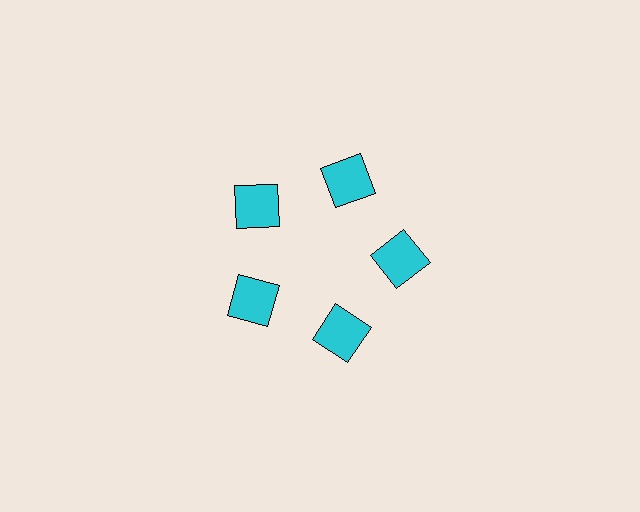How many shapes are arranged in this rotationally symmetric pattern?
There are 5 shapes, arranged in 5 groups of 1.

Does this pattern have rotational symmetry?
Yes, this pattern has 5-fold rotational symmetry. It looks the same after rotating 72 degrees around the center.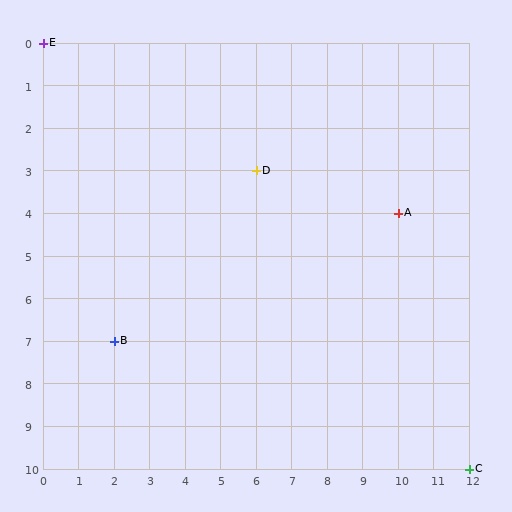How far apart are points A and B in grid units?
Points A and B are 8 columns and 3 rows apart (about 8.5 grid units diagonally).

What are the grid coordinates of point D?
Point D is at grid coordinates (6, 3).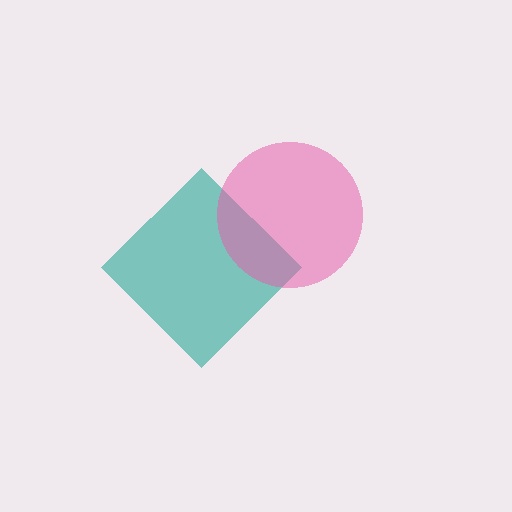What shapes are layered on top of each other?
The layered shapes are: a teal diamond, a pink circle.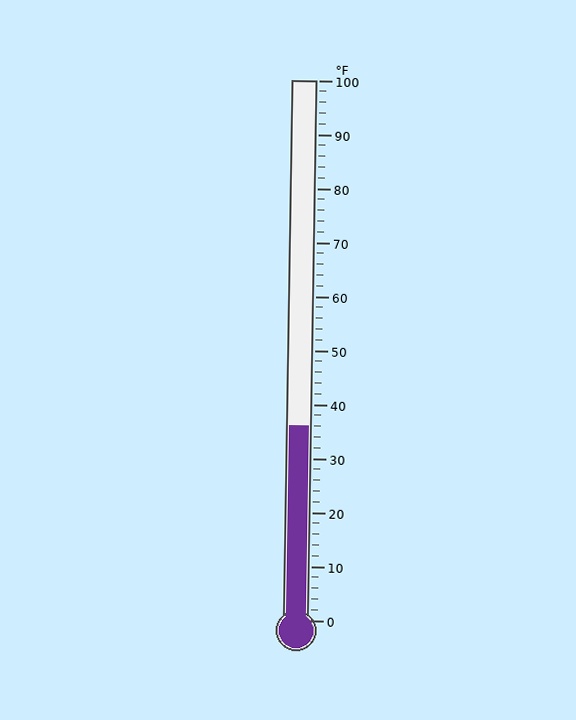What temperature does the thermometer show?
The thermometer shows approximately 36°F.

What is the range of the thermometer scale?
The thermometer scale ranges from 0°F to 100°F.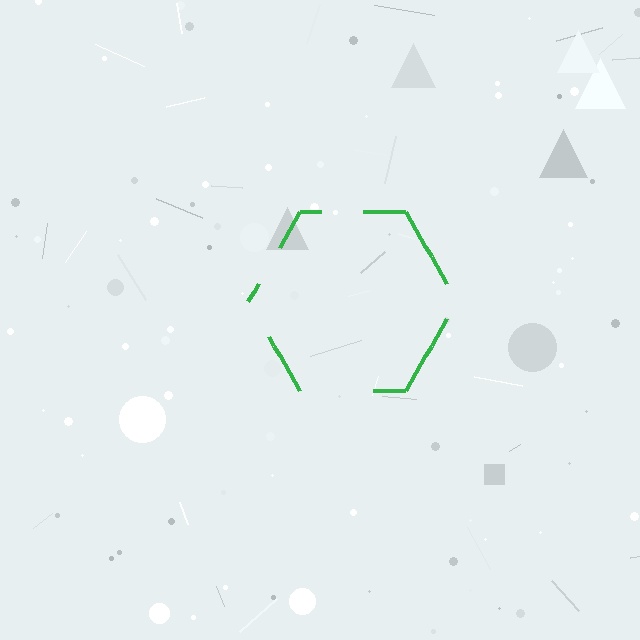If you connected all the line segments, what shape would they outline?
They would outline a hexagon.